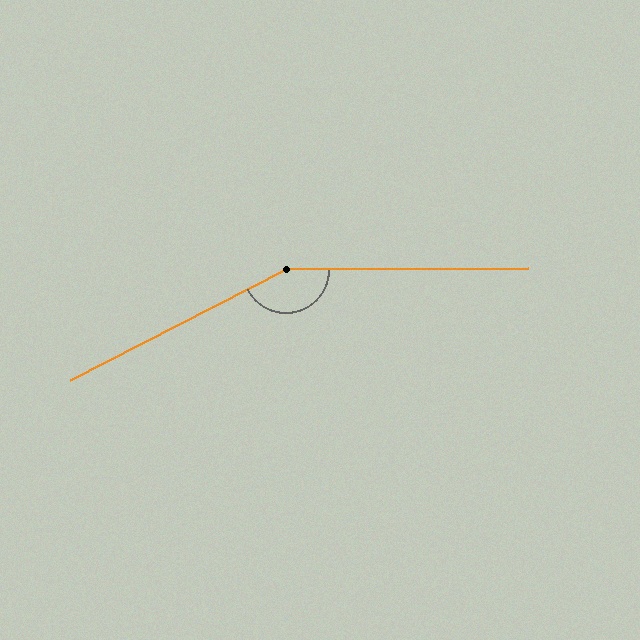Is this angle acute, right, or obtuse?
It is obtuse.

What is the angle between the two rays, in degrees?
Approximately 153 degrees.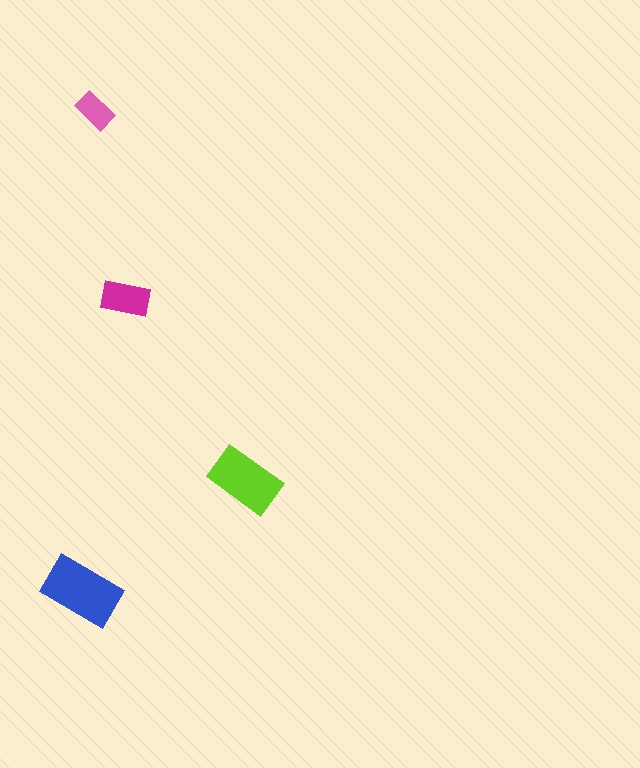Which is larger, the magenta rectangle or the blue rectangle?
The blue one.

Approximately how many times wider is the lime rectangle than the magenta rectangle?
About 1.5 times wider.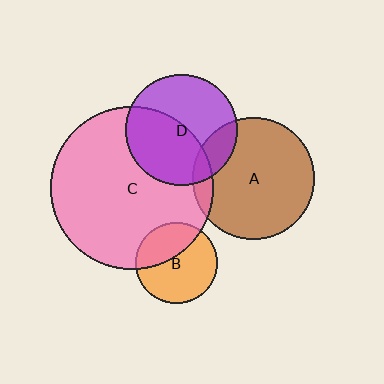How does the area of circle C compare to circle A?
Approximately 1.8 times.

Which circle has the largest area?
Circle C (pink).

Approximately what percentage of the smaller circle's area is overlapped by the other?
Approximately 15%.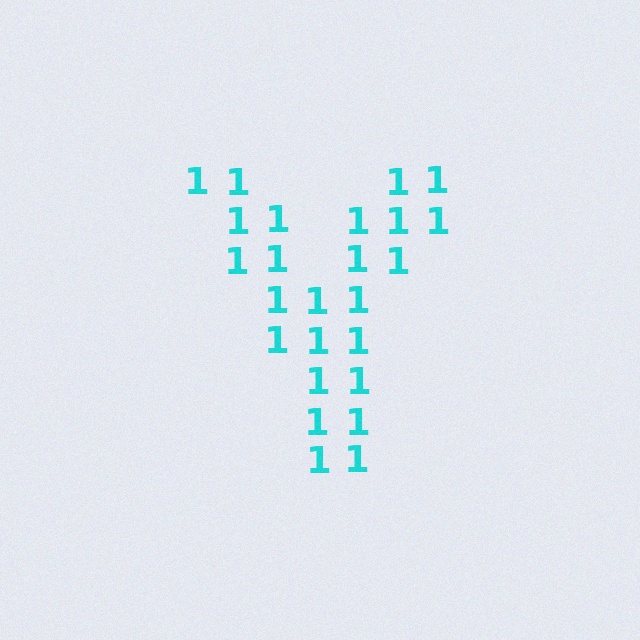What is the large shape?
The large shape is the letter Y.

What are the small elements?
The small elements are digit 1's.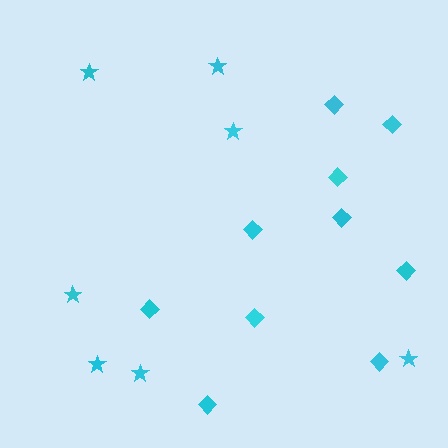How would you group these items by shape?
There are 2 groups: one group of stars (7) and one group of diamonds (10).